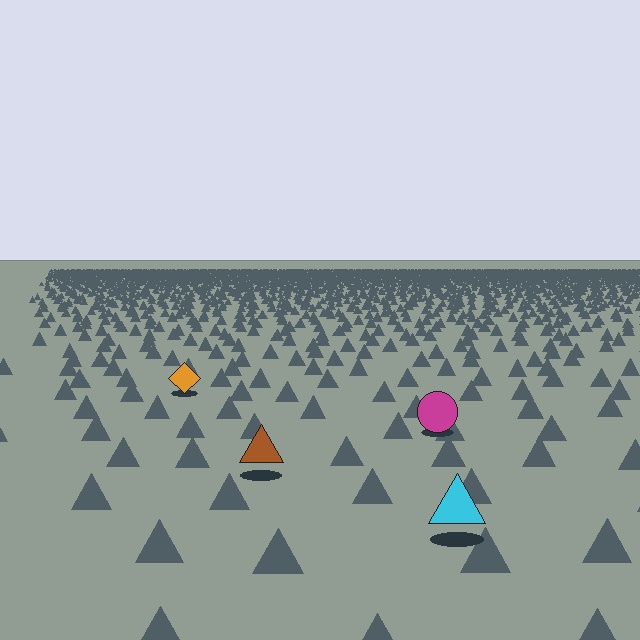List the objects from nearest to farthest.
From nearest to farthest: the cyan triangle, the brown triangle, the magenta circle, the orange diamond.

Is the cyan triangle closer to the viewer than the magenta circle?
Yes. The cyan triangle is closer — you can tell from the texture gradient: the ground texture is coarser near it.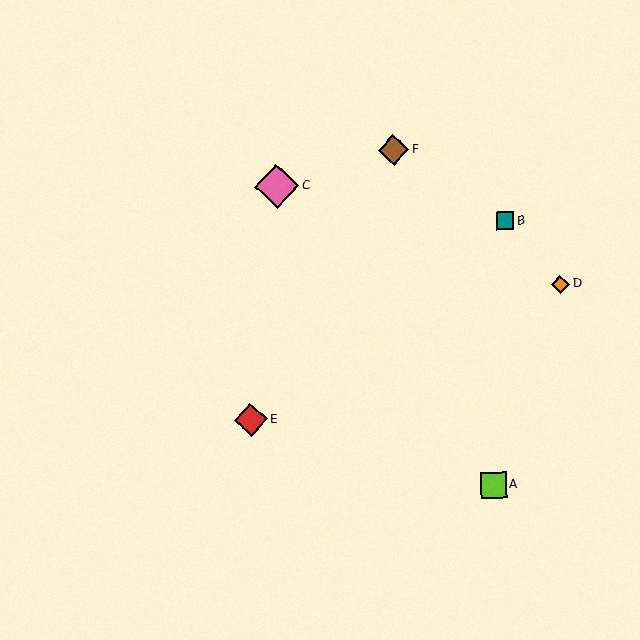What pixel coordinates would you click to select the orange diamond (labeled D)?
Click at (560, 284) to select the orange diamond D.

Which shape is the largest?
The pink diamond (labeled C) is the largest.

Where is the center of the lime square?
The center of the lime square is at (494, 485).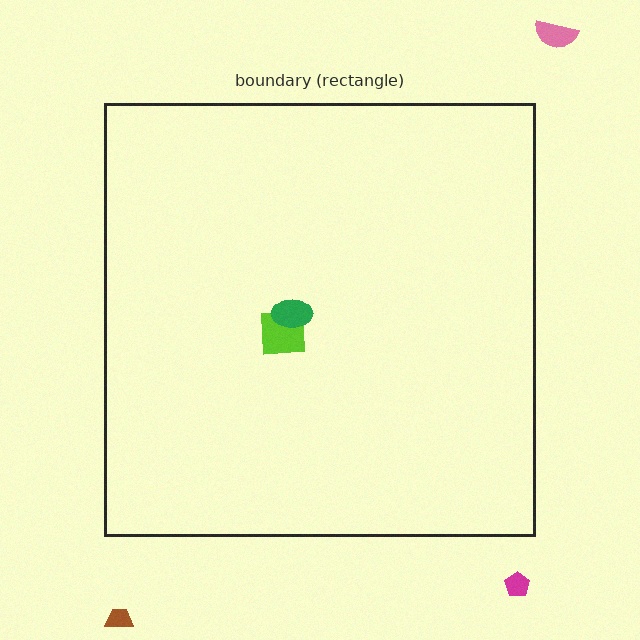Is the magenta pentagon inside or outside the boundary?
Outside.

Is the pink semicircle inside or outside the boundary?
Outside.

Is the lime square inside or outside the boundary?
Inside.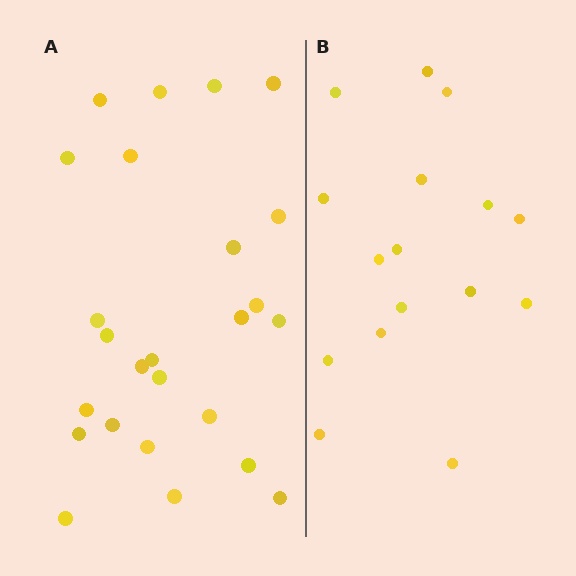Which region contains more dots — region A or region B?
Region A (the left region) has more dots.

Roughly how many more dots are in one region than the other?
Region A has roughly 8 or so more dots than region B.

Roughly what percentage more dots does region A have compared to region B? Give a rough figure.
About 55% more.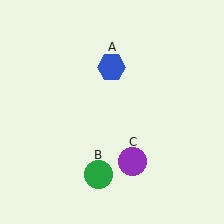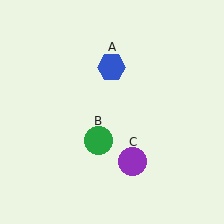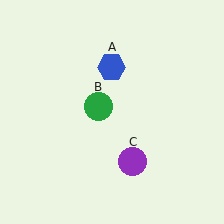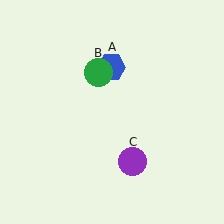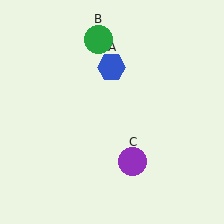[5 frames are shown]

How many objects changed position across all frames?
1 object changed position: green circle (object B).